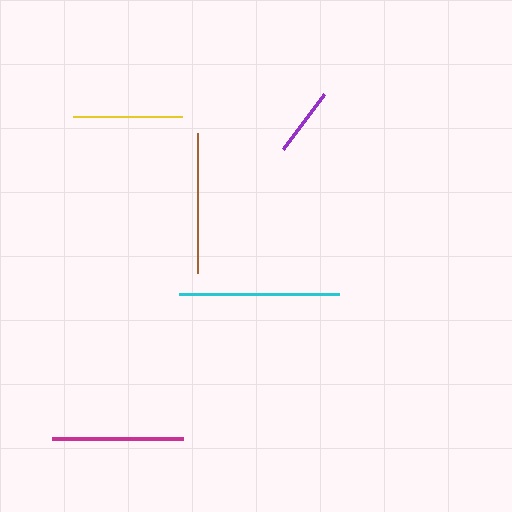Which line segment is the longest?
The cyan line is the longest at approximately 160 pixels.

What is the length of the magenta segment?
The magenta segment is approximately 131 pixels long.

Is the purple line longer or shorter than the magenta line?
The magenta line is longer than the purple line.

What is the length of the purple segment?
The purple segment is approximately 69 pixels long.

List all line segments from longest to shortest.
From longest to shortest: cyan, brown, magenta, yellow, purple.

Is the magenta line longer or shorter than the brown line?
The brown line is longer than the magenta line.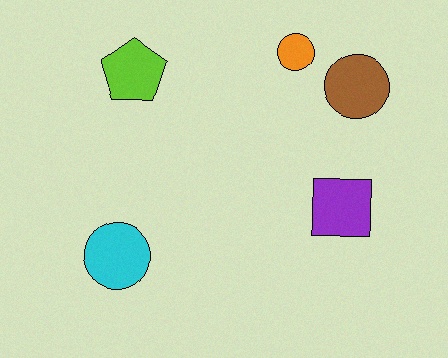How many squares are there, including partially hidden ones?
There is 1 square.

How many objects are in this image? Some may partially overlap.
There are 5 objects.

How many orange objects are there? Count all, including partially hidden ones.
There is 1 orange object.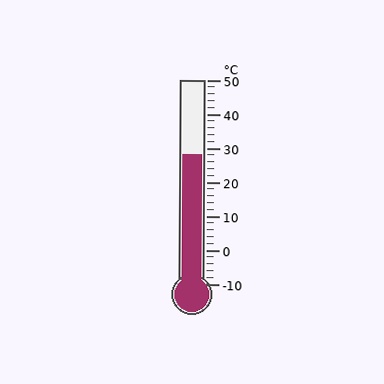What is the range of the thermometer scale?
The thermometer scale ranges from -10°C to 50°C.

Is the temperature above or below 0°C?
The temperature is above 0°C.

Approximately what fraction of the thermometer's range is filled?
The thermometer is filled to approximately 65% of its range.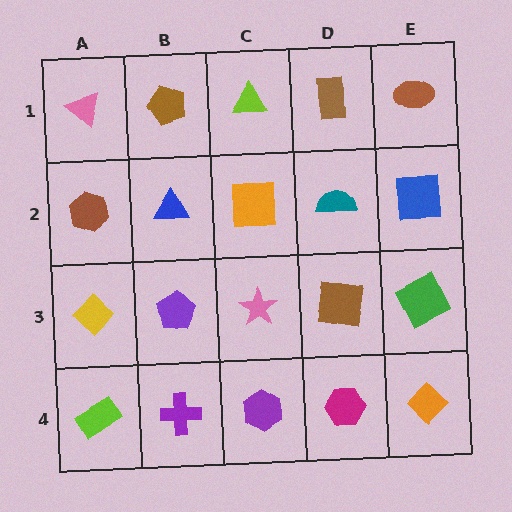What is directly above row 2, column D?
A brown rectangle.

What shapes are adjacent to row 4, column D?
A brown square (row 3, column D), a purple hexagon (row 4, column C), an orange diamond (row 4, column E).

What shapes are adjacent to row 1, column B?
A blue triangle (row 2, column B), a pink triangle (row 1, column A), a lime triangle (row 1, column C).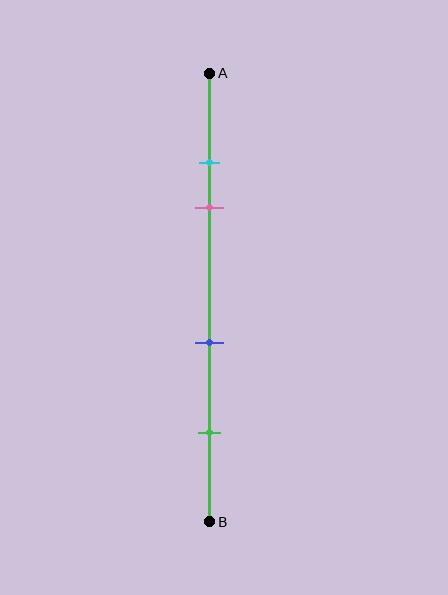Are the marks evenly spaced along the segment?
No, the marks are not evenly spaced.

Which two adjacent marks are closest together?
The cyan and pink marks are the closest adjacent pair.